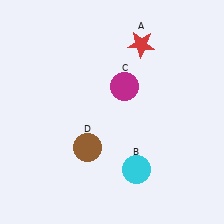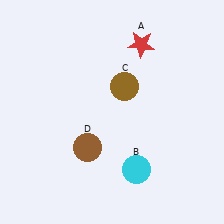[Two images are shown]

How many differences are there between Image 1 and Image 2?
There is 1 difference between the two images.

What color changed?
The circle (C) changed from magenta in Image 1 to brown in Image 2.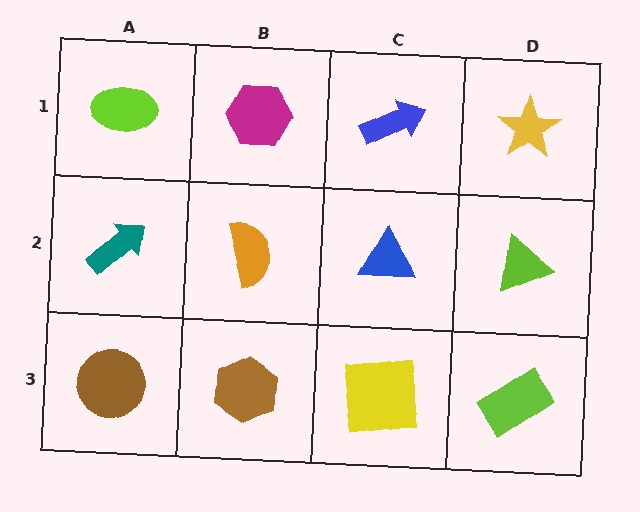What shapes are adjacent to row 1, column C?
A blue triangle (row 2, column C), a magenta hexagon (row 1, column B), a yellow star (row 1, column D).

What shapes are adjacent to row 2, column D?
A yellow star (row 1, column D), a lime rectangle (row 3, column D), a blue triangle (row 2, column C).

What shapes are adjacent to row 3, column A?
A teal arrow (row 2, column A), a brown hexagon (row 3, column B).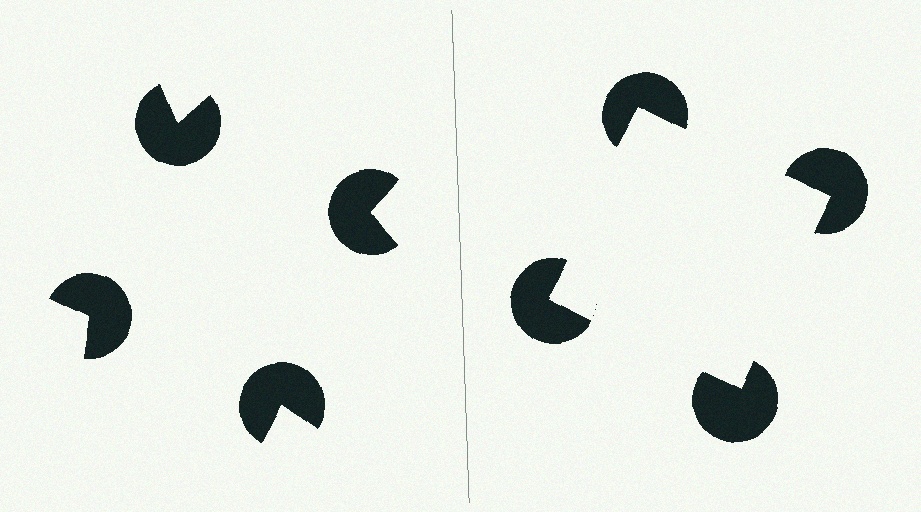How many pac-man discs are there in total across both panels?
8 — 4 on each side.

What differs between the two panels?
The pac-man discs are positioned identically on both sides; only the wedge orientations differ. On the right they align to a square; on the left they are misaligned.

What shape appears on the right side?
An illusory square.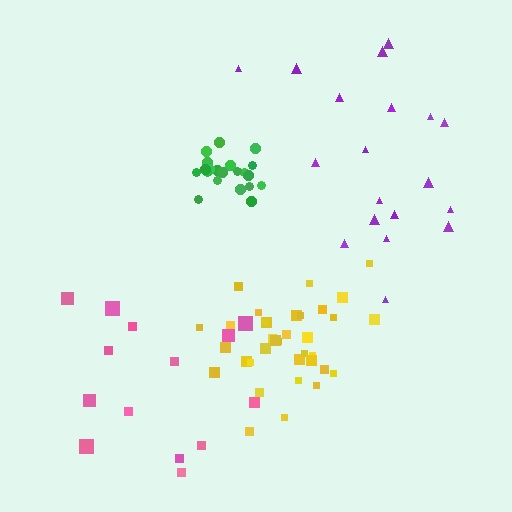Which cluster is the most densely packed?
Green.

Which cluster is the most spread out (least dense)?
Purple.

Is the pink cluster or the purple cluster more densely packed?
Pink.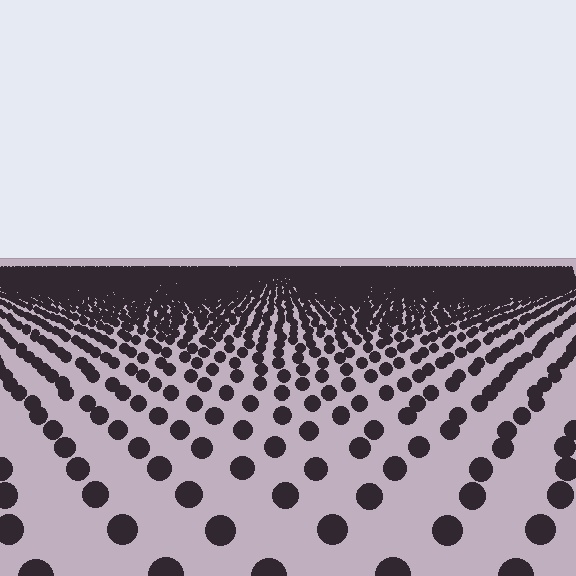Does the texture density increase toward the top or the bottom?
Density increases toward the top.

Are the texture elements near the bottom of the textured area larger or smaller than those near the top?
Larger. Near the bottom, elements are closer to the viewer and appear at a bigger on-screen size.